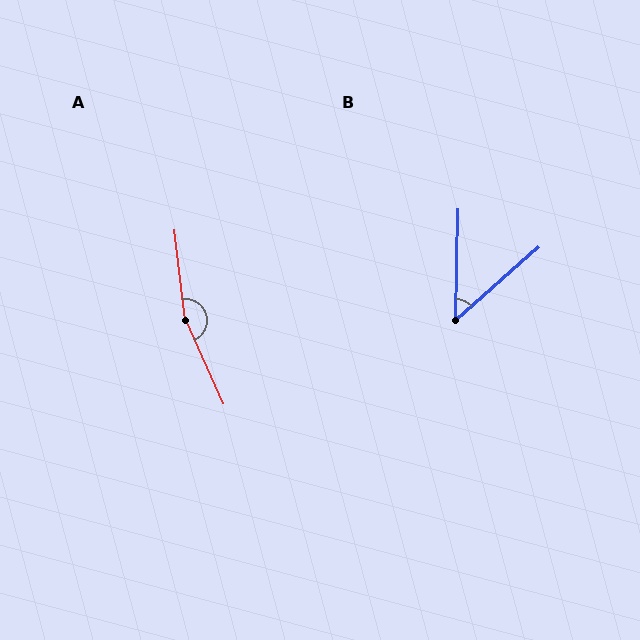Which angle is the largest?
A, at approximately 162 degrees.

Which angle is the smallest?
B, at approximately 47 degrees.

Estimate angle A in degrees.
Approximately 162 degrees.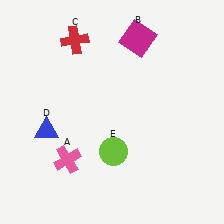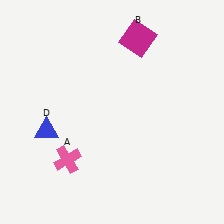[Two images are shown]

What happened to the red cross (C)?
The red cross (C) was removed in Image 2. It was in the top-left area of Image 1.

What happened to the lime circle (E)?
The lime circle (E) was removed in Image 2. It was in the bottom-right area of Image 1.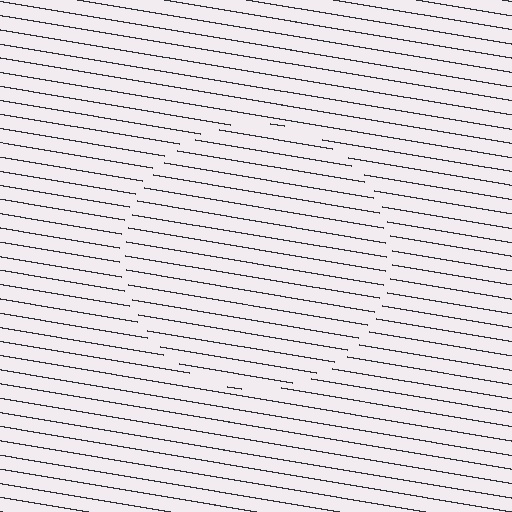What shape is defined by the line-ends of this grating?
An illusory circle. The interior of the shape contains the same grating, shifted by half a period — the contour is defined by the phase discontinuity where line-ends from the inner and outer gratings abut.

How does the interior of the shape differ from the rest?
The interior of the shape contains the same grating, shifted by half a period — the contour is defined by the phase discontinuity where line-ends from the inner and outer gratings abut.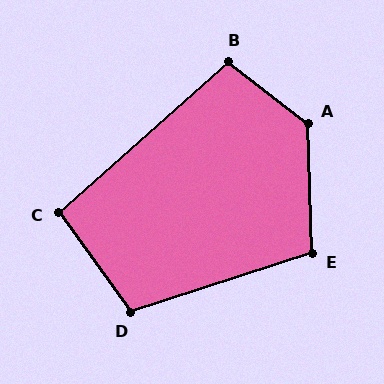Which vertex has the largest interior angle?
A, at approximately 129 degrees.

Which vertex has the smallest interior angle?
C, at approximately 96 degrees.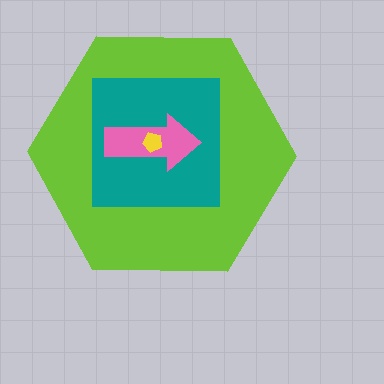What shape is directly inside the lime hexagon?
The teal square.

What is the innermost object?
The yellow pentagon.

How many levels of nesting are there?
4.